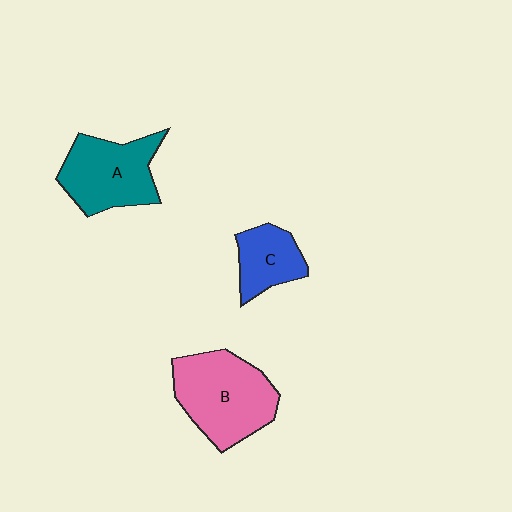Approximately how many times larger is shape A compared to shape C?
Approximately 1.6 times.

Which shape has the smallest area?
Shape C (blue).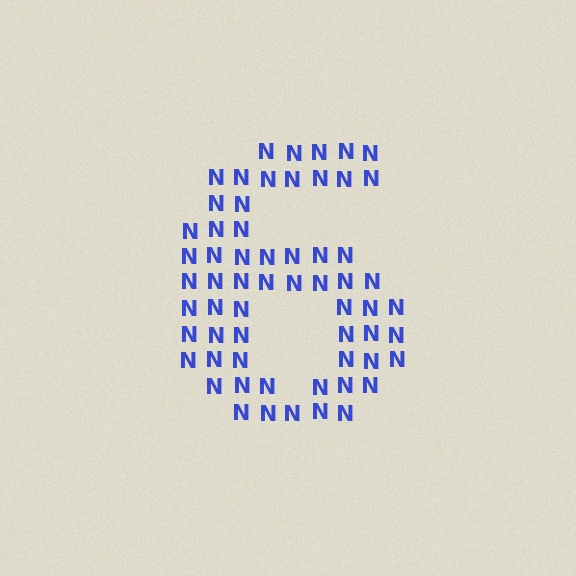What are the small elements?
The small elements are letter N's.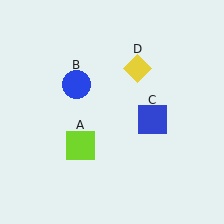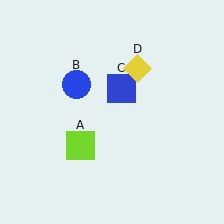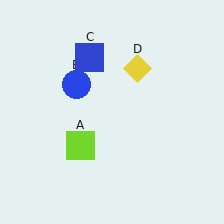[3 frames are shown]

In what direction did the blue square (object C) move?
The blue square (object C) moved up and to the left.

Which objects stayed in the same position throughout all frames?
Lime square (object A) and blue circle (object B) and yellow diamond (object D) remained stationary.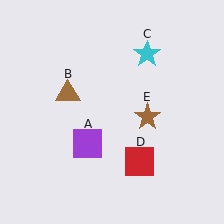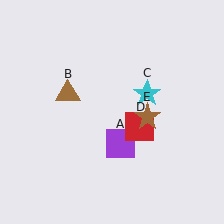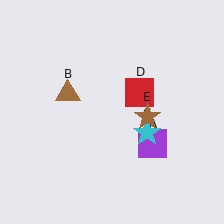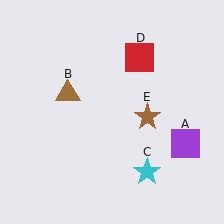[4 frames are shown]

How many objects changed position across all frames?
3 objects changed position: purple square (object A), cyan star (object C), red square (object D).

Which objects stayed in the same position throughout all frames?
Brown triangle (object B) and brown star (object E) remained stationary.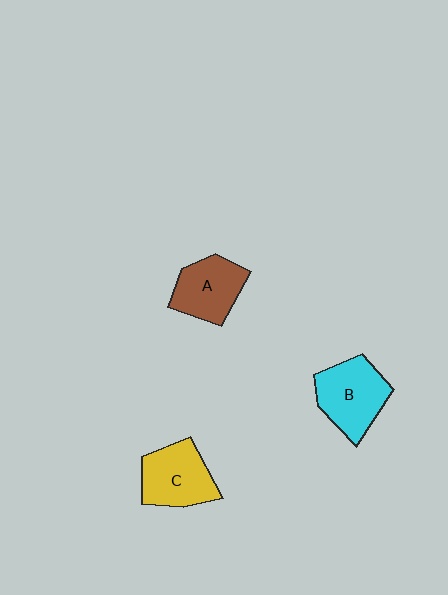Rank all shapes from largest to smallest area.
From largest to smallest: B (cyan), C (yellow), A (brown).